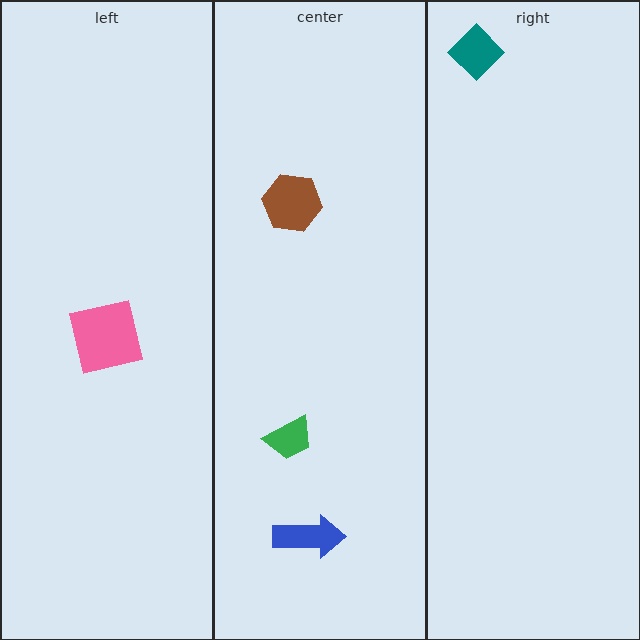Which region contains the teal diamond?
The right region.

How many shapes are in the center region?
3.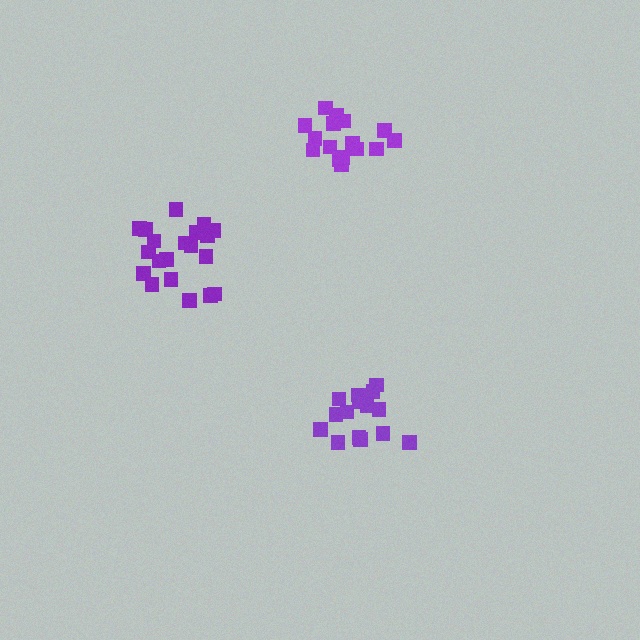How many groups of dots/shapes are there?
There are 3 groups.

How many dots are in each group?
Group 1: 16 dots, Group 2: 16 dots, Group 3: 20 dots (52 total).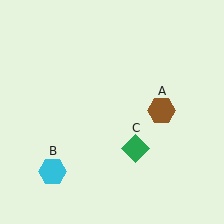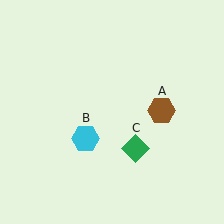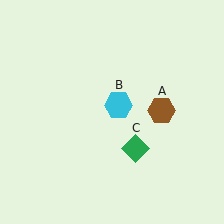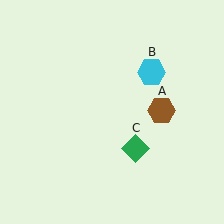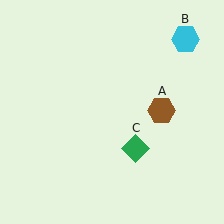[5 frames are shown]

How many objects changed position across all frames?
1 object changed position: cyan hexagon (object B).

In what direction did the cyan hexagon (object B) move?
The cyan hexagon (object B) moved up and to the right.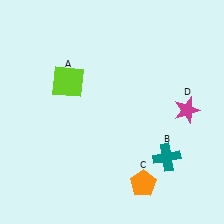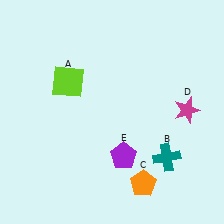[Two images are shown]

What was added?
A purple pentagon (E) was added in Image 2.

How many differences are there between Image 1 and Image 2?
There is 1 difference between the two images.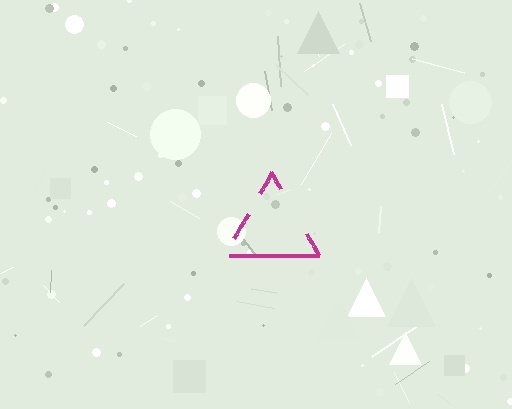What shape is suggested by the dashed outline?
The dashed outline suggests a triangle.